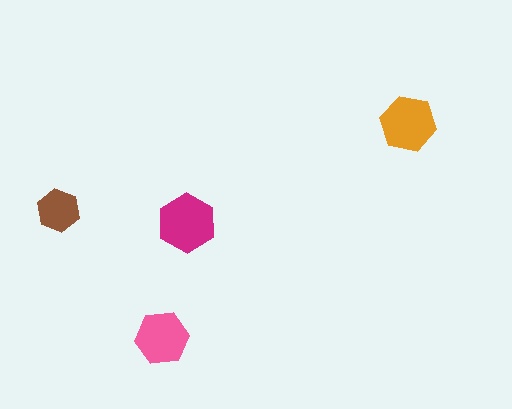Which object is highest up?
The orange hexagon is topmost.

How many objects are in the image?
There are 4 objects in the image.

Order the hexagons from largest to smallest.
the magenta one, the orange one, the pink one, the brown one.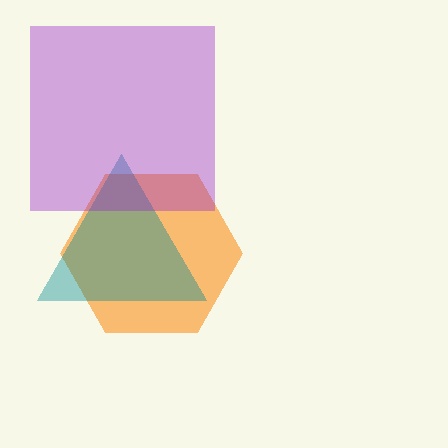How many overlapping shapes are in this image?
There are 3 overlapping shapes in the image.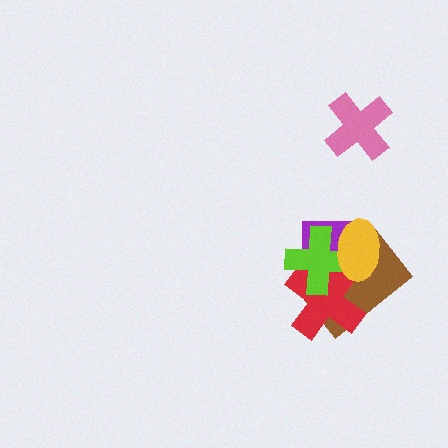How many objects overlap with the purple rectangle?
4 objects overlap with the purple rectangle.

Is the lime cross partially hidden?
Yes, it is partially covered by another shape.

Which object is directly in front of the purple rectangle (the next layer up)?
The brown rectangle is directly in front of the purple rectangle.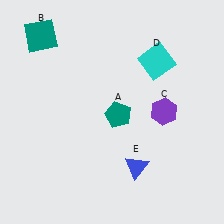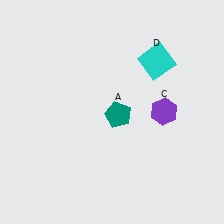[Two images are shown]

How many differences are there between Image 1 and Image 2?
There are 2 differences between the two images.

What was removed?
The teal square (B), the blue triangle (E) were removed in Image 2.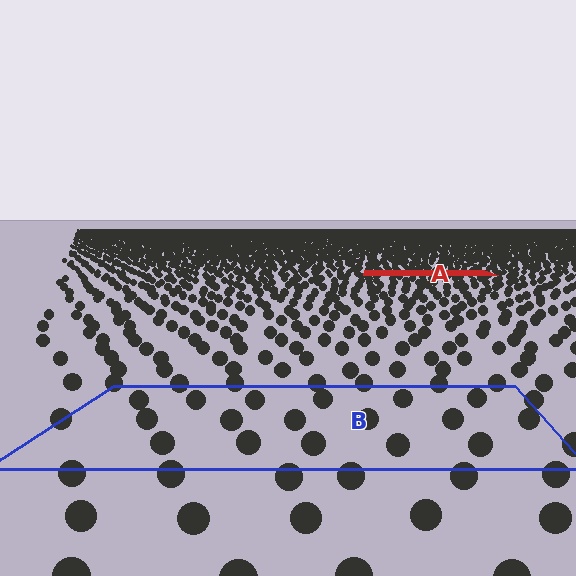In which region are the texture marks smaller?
The texture marks are smaller in region A, because it is farther away.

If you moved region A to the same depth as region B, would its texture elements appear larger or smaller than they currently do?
They would appear larger. At a closer depth, the same texture elements are projected at a bigger on-screen size.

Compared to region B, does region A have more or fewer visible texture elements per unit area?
Region A has more texture elements per unit area — they are packed more densely because it is farther away.